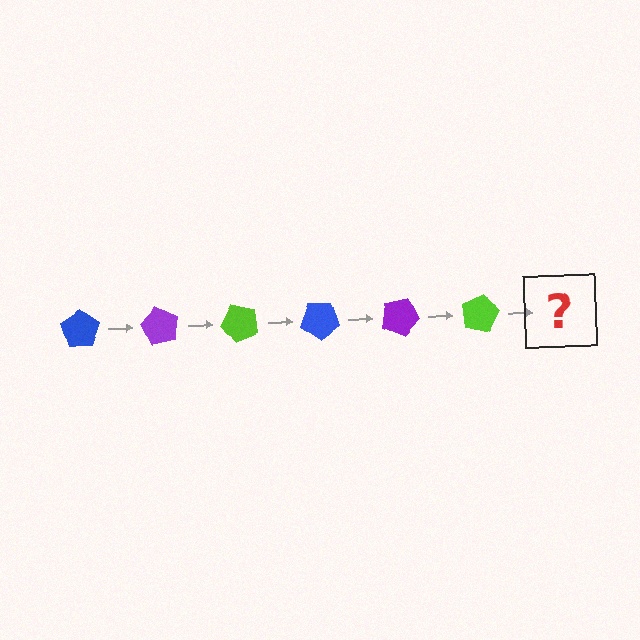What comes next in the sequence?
The next element should be a blue pentagon, rotated 360 degrees from the start.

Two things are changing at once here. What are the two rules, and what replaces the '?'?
The two rules are that it rotates 60 degrees each step and the color cycles through blue, purple, and lime. The '?' should be a blue pentagon, rotated 360 degrees from the start.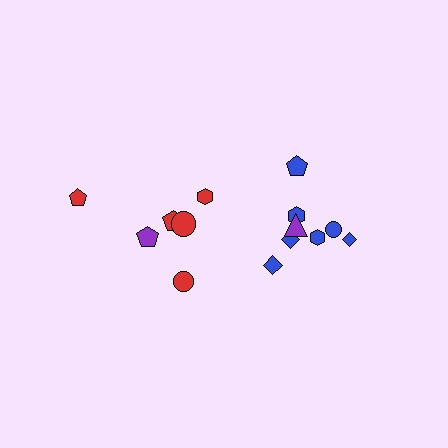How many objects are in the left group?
There are 6 objects.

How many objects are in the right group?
There are 8 objects.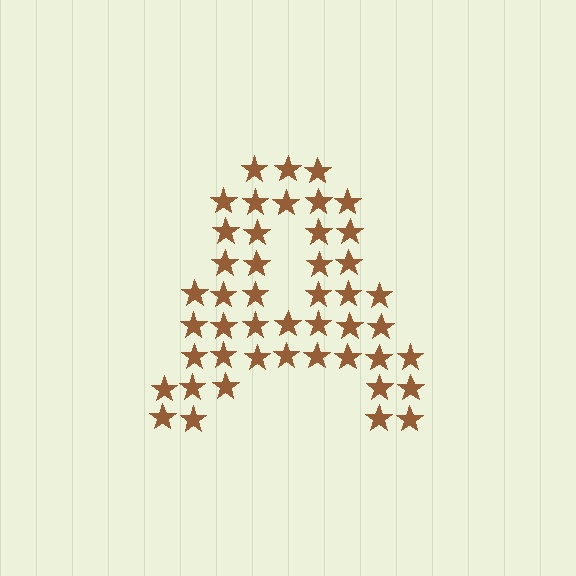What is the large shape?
The large shape is the letter A.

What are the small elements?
The small elements are stars.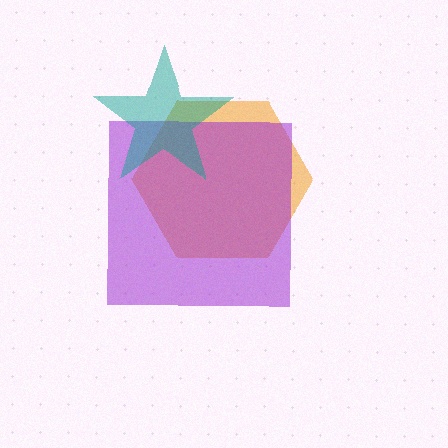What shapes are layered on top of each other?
The layered shapes are: an orange hexagon, a purple square, a teal star.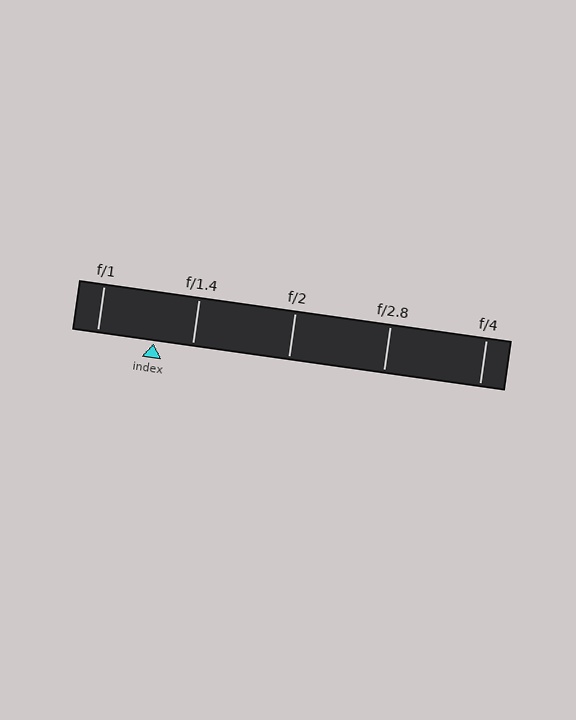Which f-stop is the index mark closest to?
The index mark is closest to f/1.4.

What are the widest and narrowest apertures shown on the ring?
The widest aperture shown is f/1 and the narrowest is f/4.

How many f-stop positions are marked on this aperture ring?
There are 5 f-stop positions marked.